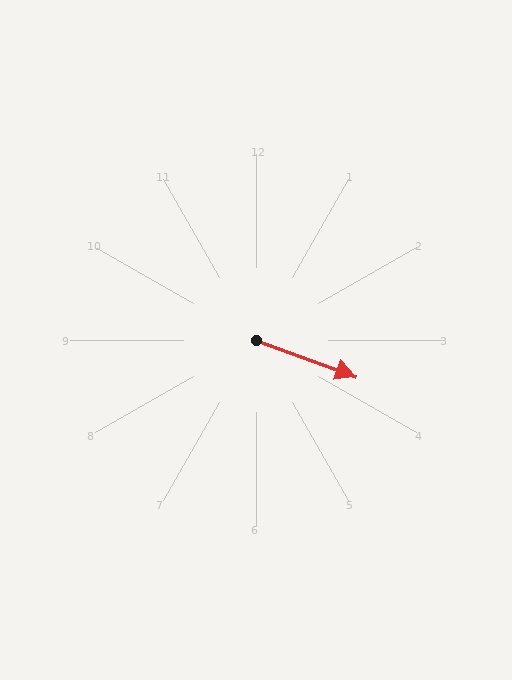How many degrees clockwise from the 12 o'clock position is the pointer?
Approximately 110 degrees.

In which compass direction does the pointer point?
East.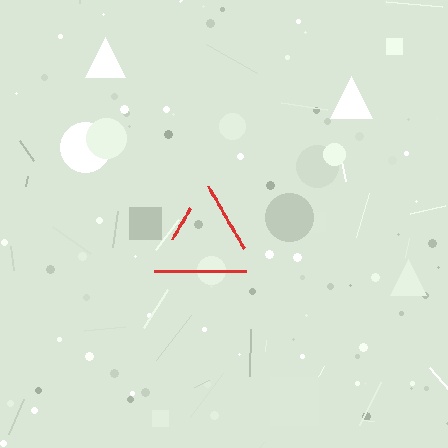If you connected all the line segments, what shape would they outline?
They would outline a triangle.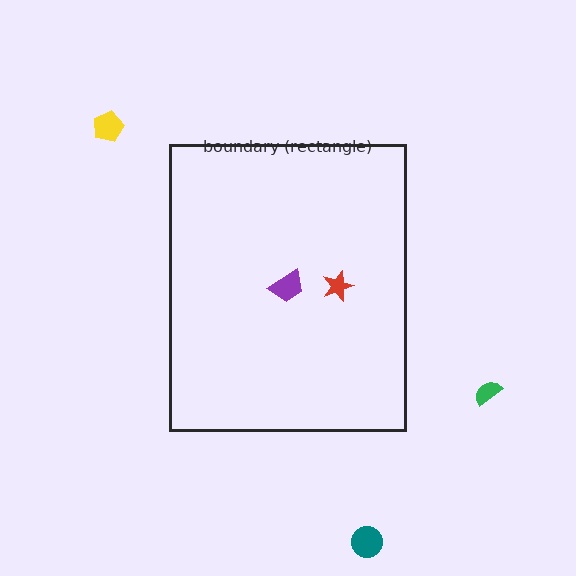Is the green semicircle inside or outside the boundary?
Outside.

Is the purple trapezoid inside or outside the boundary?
Inside.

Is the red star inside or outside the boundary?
Inside.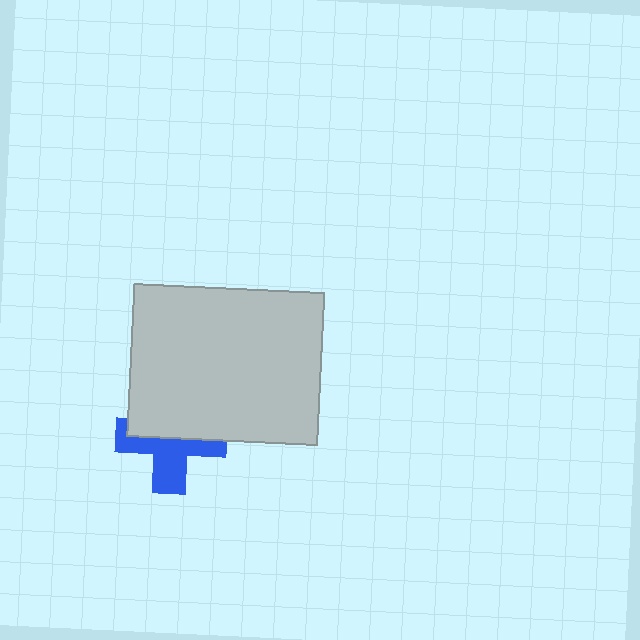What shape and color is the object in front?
The object in front is a light gray rectangle.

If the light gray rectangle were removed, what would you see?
You would see the complete blue cross.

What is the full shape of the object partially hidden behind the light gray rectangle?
The partially hidden object is a blue cross.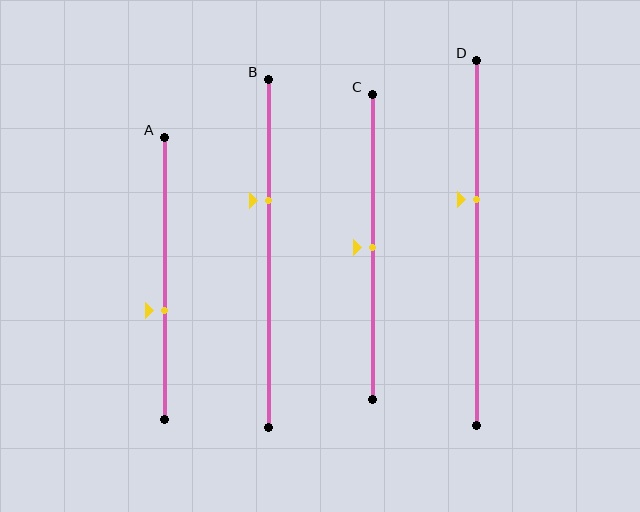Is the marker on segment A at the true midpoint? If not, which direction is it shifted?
No, the marker on segment A is shifted downward by about 12% of the segment length.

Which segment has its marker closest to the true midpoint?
Segment C has its marker closest to the true midpoint.